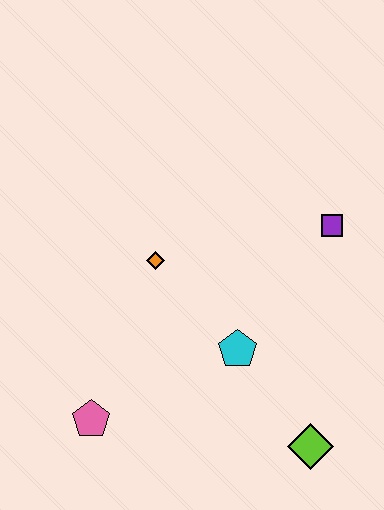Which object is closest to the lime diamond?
The cyan pentagon is closest to the lime diamond.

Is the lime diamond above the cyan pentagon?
No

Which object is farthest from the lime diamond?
The orange diamond is farthest from the lime diamond.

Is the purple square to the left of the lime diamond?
No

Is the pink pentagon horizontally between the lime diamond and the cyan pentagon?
No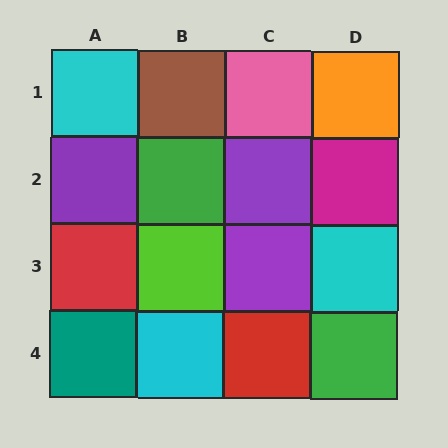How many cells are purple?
3 cells are purple.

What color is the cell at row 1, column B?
Brown.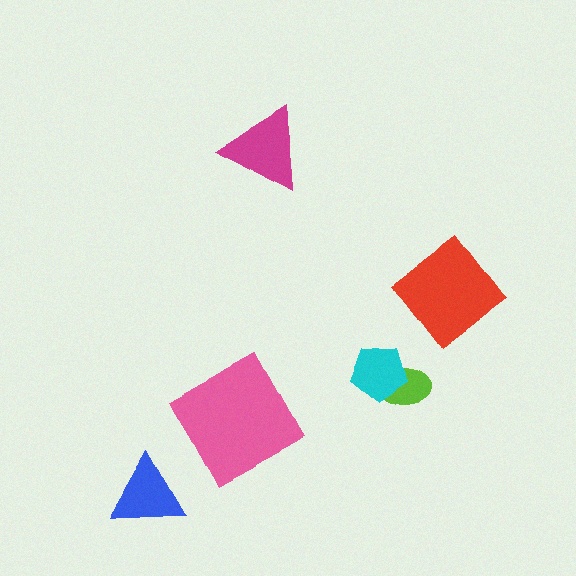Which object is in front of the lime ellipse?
The cyan pentagon is in front of the lime ellipse.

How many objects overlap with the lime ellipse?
1 object overlaps with the lime ellipse.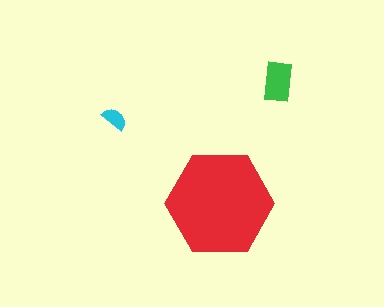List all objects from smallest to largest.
The cyan semicircle, the green rectangle, the red hexagon.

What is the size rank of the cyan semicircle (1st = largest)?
3rd.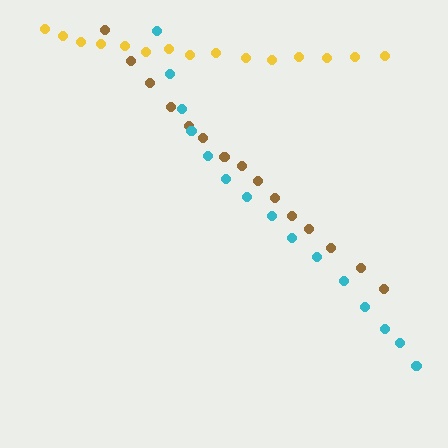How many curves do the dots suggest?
There are 3 distinct paths.